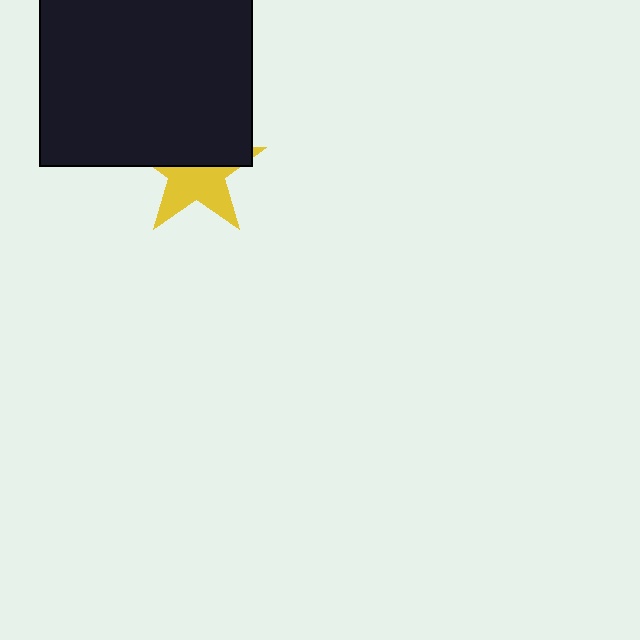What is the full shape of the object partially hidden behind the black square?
The partially hidden object is a yellow star.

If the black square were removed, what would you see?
You would see the complete yellow star.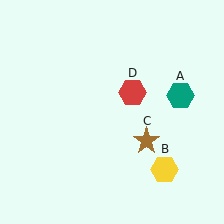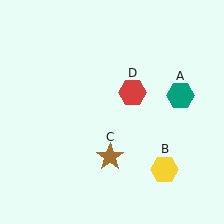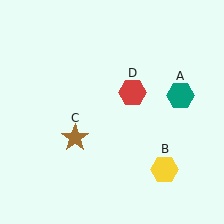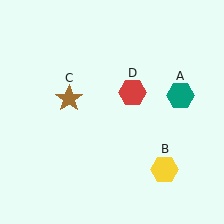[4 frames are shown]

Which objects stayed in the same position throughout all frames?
Teal hexagon (object A) and yellow hexagon (object B) and red hexagon (object D) remained stationary.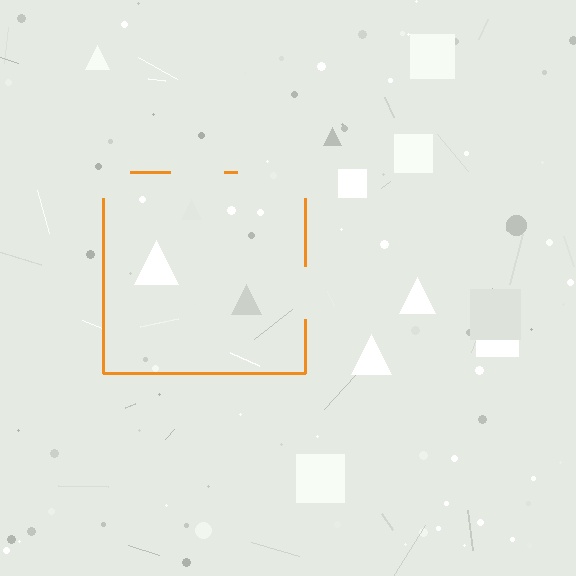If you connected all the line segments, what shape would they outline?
They would outline a square.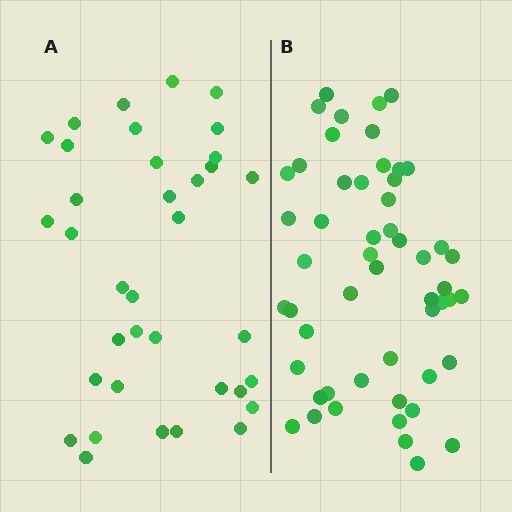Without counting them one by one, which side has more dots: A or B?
Region B (the right region) has more dots.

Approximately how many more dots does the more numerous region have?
Region B has approximately 15 more dots than region A.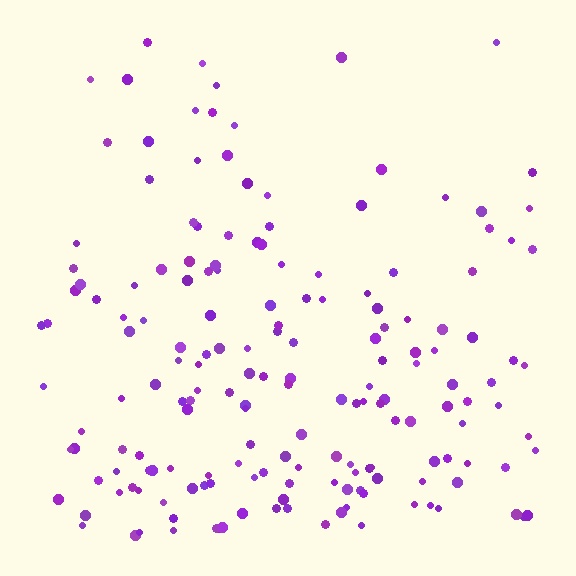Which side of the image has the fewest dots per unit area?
The top.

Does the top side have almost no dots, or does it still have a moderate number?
Still a moderate number, just noticeably fewer than the bottom.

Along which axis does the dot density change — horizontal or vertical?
Vertical.